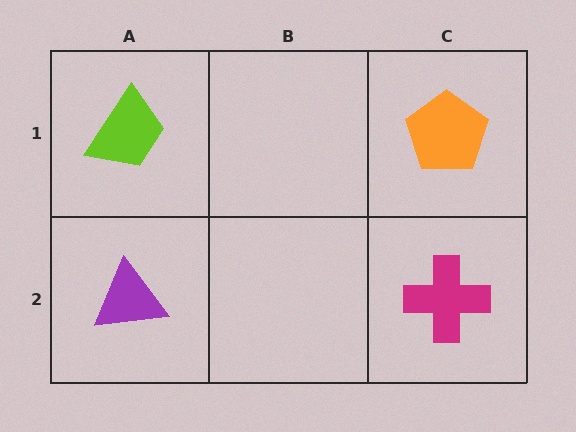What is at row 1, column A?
A lime trapezoid.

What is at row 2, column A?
A purple triangle.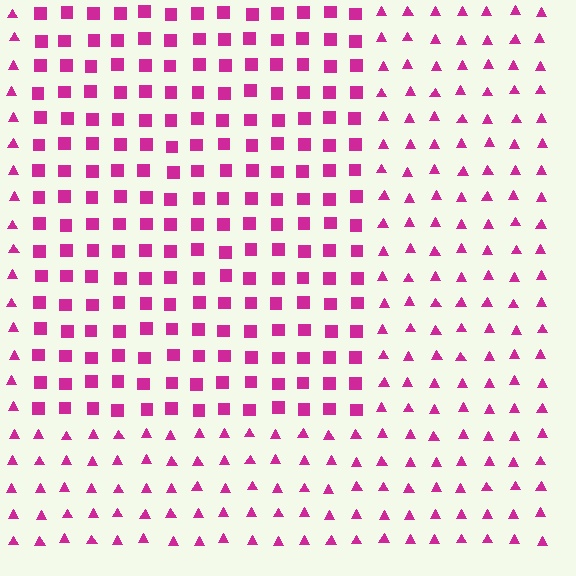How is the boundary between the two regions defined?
The boundary is defined by a change in element shape: squares inside vs. triangles outside. All elements share the same color and spacing.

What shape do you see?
I see a rectangle.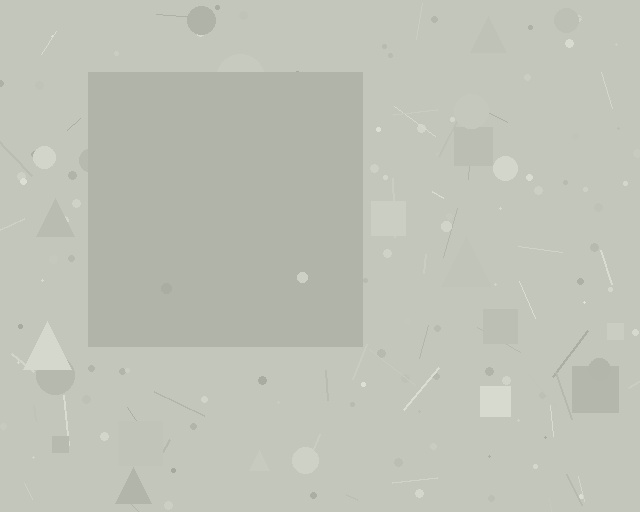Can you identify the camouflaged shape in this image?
The camouflaged shape is a square.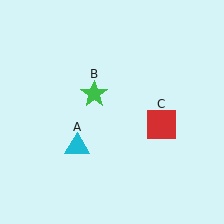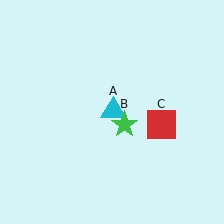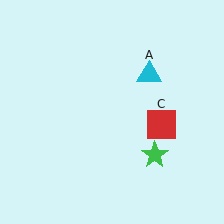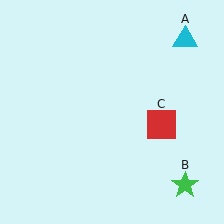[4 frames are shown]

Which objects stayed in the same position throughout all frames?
Red square (object C) remained stationary.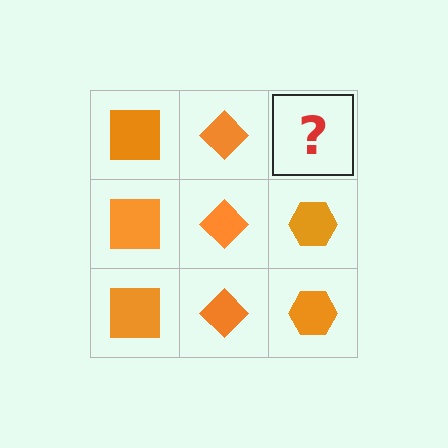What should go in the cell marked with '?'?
The missing cell should contain an orange hexagon.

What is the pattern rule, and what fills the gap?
The rule is that each column has a consistent shape. The gap should be filled with an orange hexagon.